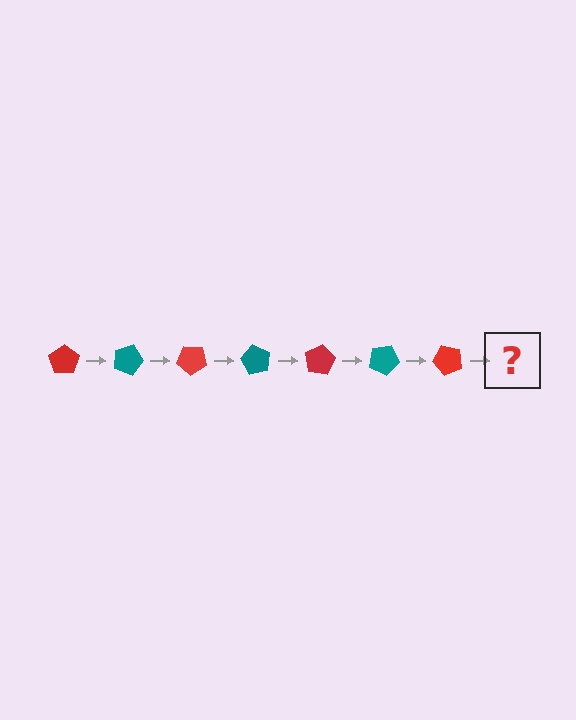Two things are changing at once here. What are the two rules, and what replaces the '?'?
The two rules are that it rotates 20 degrees each step and the color cycles through red and teal. The '?' should be a teal pentagon, rotated 140 degrees from the start.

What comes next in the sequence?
The next element should be a teal pentagon, rotated 140 degrees from the start.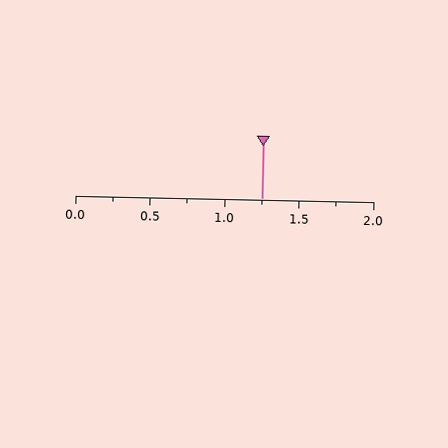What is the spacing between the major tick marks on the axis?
The major ticks are spaced 0.5 apart.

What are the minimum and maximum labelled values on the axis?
The axis runs from 0.0 to 2.0.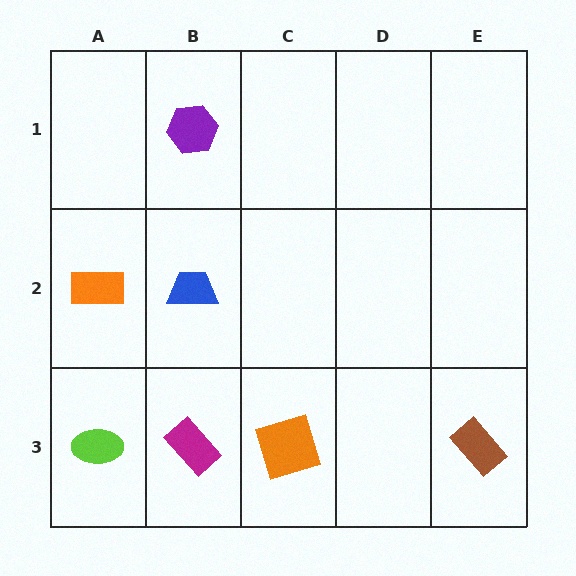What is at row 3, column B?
A magenta rectangle.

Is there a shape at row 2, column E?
No, that cell is empty.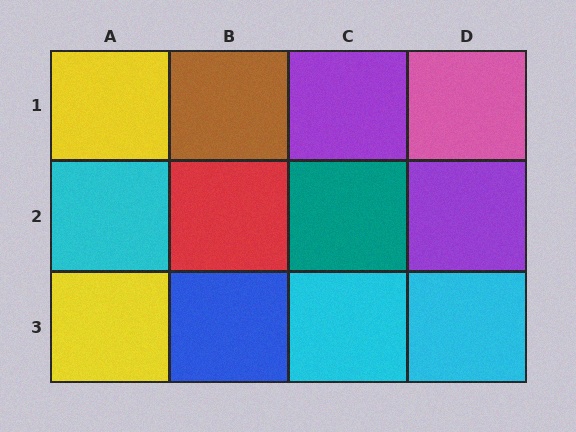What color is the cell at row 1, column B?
Brown.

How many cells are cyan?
3 cells are cyan.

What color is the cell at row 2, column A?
Cyan.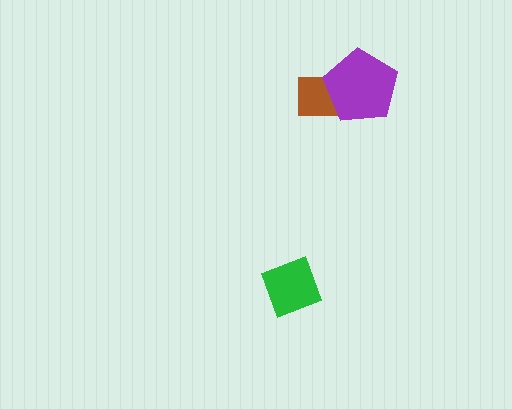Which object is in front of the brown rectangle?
The purple pentagon is in front of the brown rectangle.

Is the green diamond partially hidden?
No, no other shape covers it.